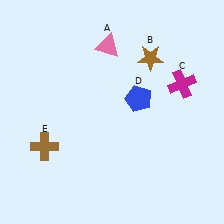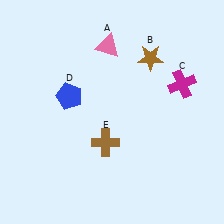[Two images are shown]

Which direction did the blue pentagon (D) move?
The blue pentagon (D) moved left.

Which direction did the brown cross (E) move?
The brown cross (E) moved right.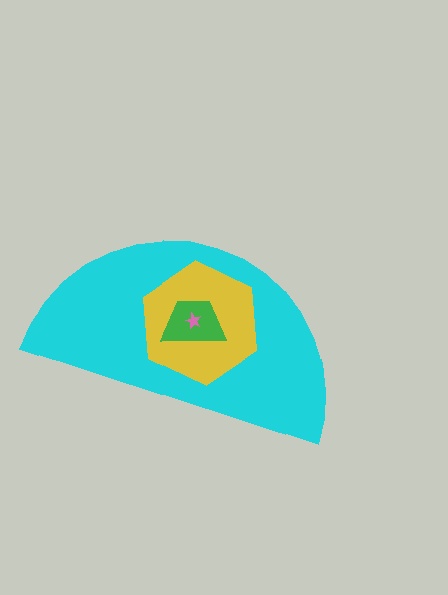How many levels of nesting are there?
4.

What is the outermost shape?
The cyan semicircle.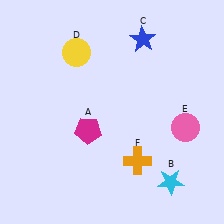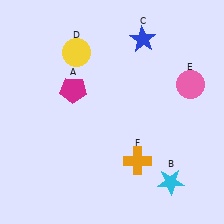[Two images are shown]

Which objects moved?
The objects that moved are: the magenta pentagon (A), the pink circle (E).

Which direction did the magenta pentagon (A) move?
The magenta pentagon (A) moved up.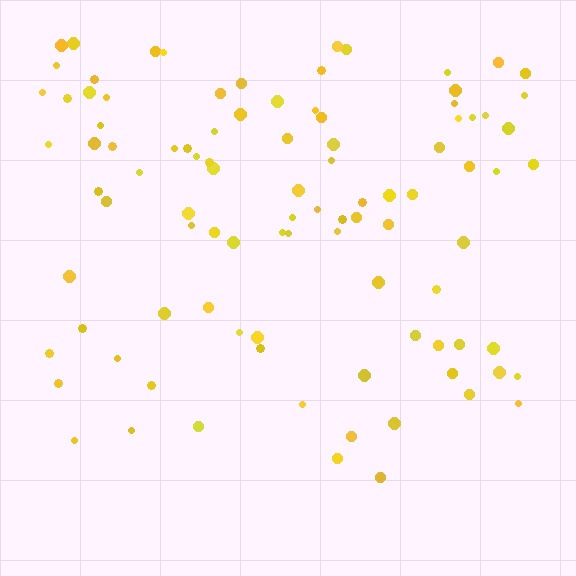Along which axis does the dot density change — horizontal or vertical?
Vertical.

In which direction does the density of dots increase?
From bottom to top, with the top side densest.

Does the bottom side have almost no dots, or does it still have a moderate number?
Still a moderate number, just noticeably fewer than the top.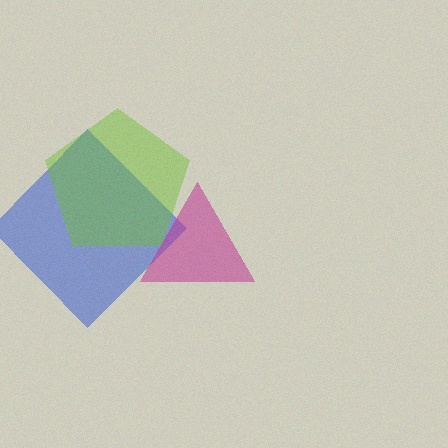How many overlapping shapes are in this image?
There are 3 overlapping shapes in the image.